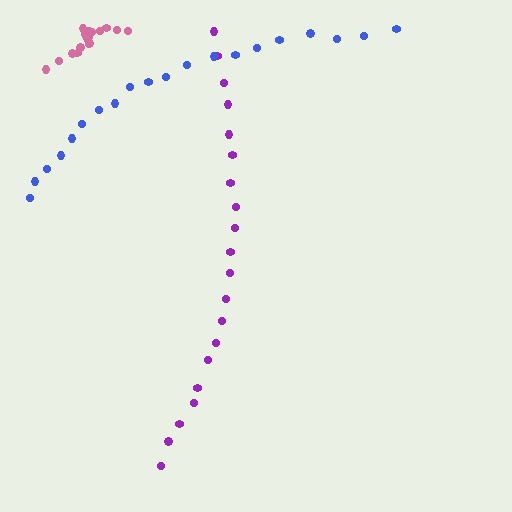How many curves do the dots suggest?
There are 3 distinct paths.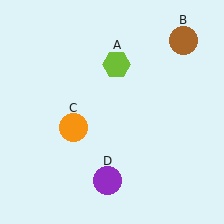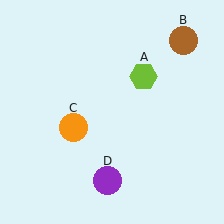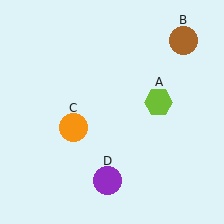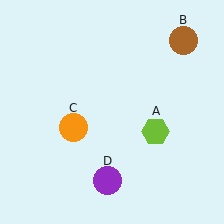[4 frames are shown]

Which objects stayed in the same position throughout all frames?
Brown circle (object B) and orange circle (object C) and purple circle (object D) remained stationary.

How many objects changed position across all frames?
1 object changed position: lime hexagon (object A).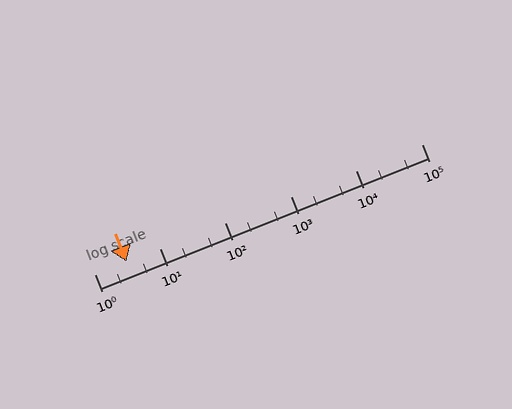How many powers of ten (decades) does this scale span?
The scale spans 5 decades, from 1 to 100000.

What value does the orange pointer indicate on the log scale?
The pointer indicates approximately 3.1.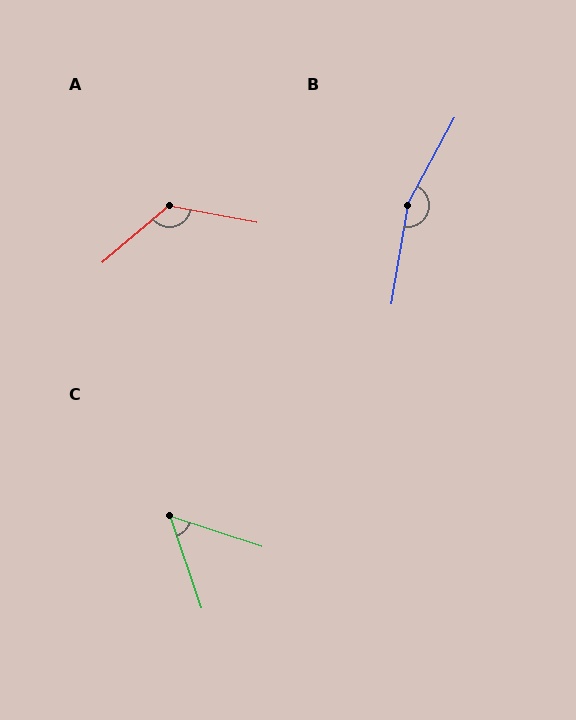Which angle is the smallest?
C, at approximately 53 degrees.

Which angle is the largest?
B, at approximately 161 degrees.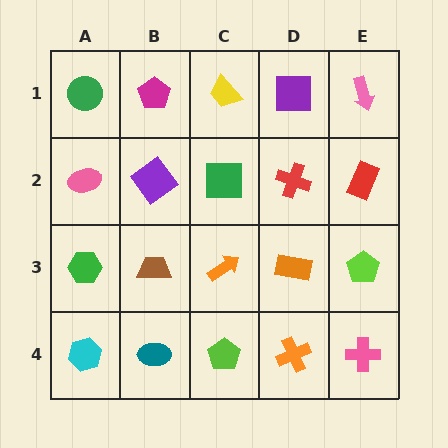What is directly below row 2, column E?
A lime pentagon.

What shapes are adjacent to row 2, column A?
A green circle (row 1, column A), a green hexagon (row 3, column A), a purple diamond (row 2, column B).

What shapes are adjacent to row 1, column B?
A purple diamond (row 2, column B), a green circle (row 1, column A), a yellow trapezoid (row 1, column C).